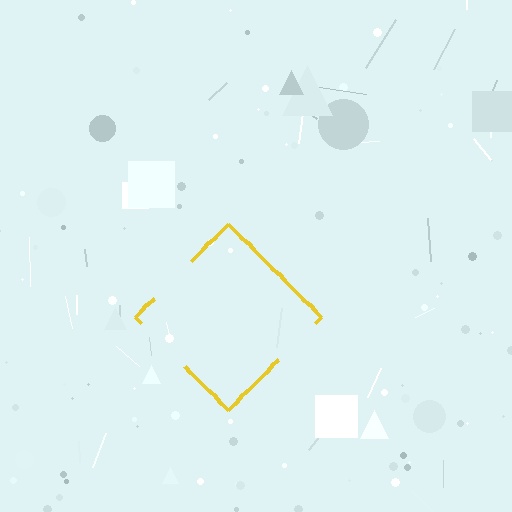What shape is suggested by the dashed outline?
The dashed outline suggests a diamond.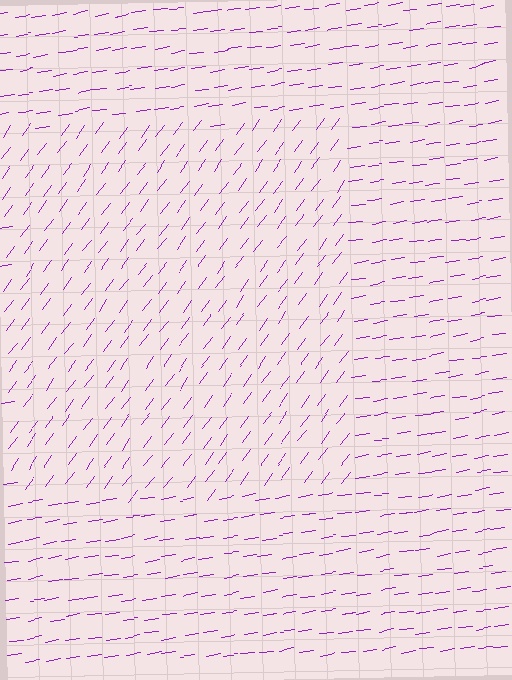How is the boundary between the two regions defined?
The boundary is defined purely by a change in line orientation (approximately 45 degrees difference). All lines are the same color and thickness.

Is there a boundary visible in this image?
Yes, there is a texture boundary formed by a change in line orientation.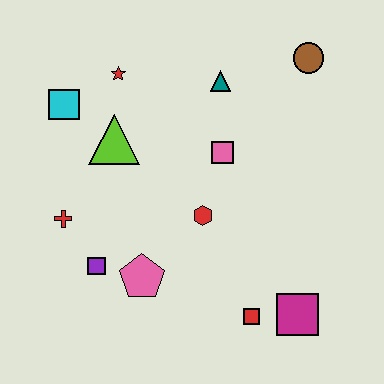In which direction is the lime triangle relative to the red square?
The lime triangle is above the red square.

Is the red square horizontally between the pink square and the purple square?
No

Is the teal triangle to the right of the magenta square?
No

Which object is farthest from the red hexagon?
The brown circle is farthest from the red hexagon.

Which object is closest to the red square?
The magenta square is closest to the red square.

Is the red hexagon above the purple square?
Yes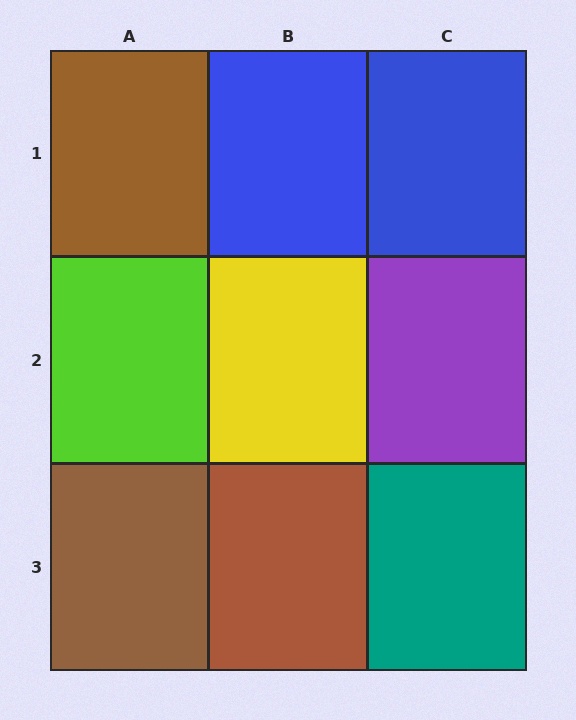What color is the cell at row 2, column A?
Lime.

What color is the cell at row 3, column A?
Brown.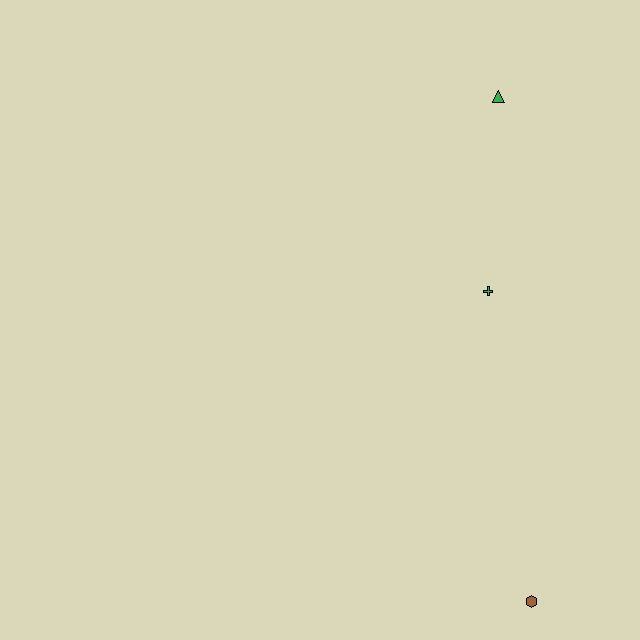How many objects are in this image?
There are 3 objects.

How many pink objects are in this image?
There are no pink objects.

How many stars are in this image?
There are no stars.